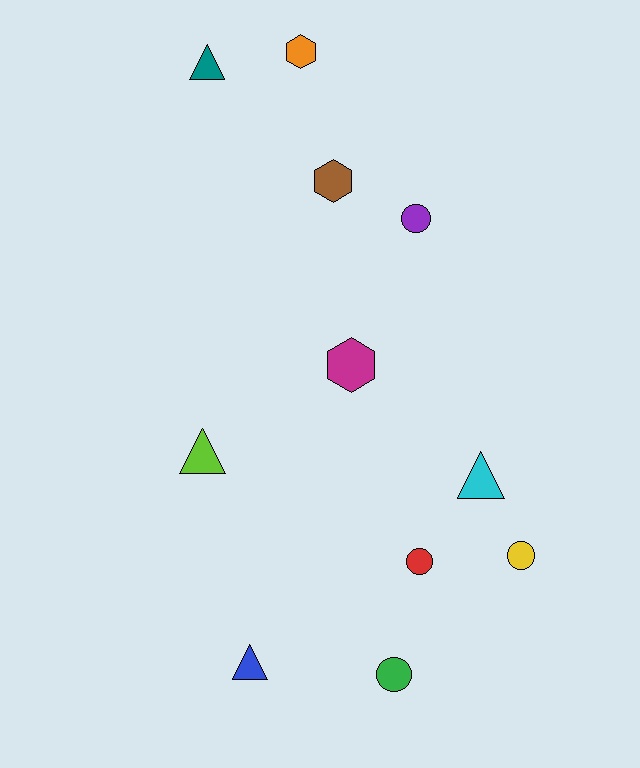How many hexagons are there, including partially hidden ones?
There are 3 hexagons.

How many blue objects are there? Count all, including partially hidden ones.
There is 1 blue object.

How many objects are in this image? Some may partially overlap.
There are 11 objects.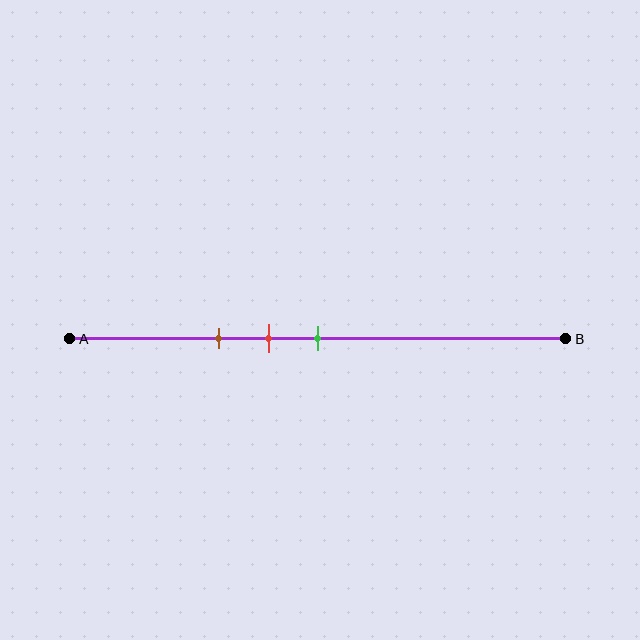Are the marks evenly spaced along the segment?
Yes, the marks are approximately evenly spaced.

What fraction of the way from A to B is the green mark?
The green mark is approximately 50% (0.5) of the way from A to B.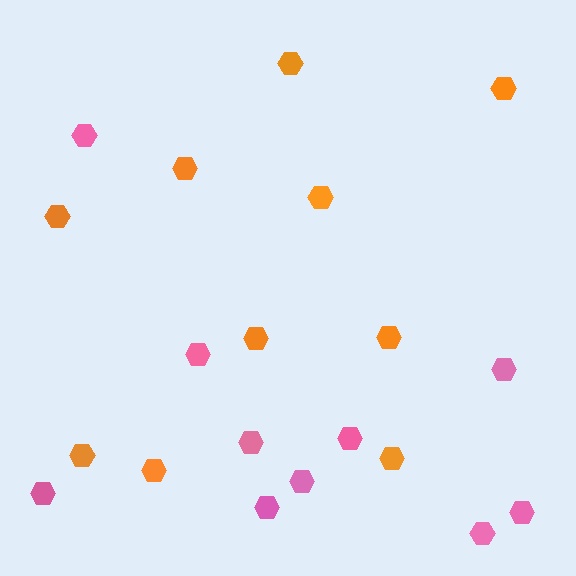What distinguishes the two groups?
There are 2 groups: one group of pink hexagons (10) and one group of orange hexagons (10).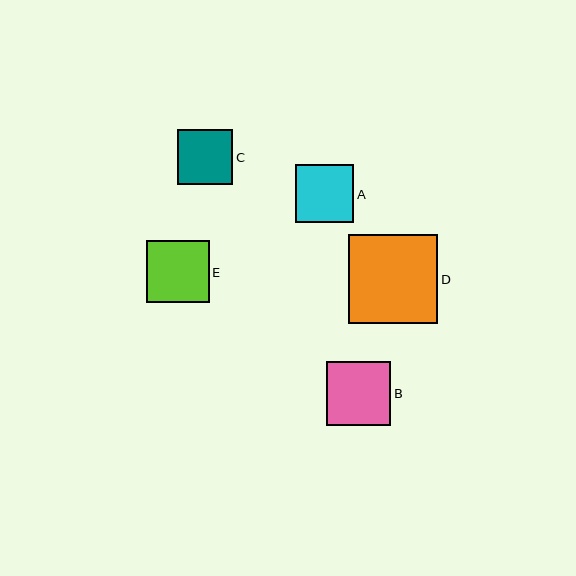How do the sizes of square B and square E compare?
Square B and square E are approximately the same size.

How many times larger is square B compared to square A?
Square B is approximately 1.1 times the size of square A.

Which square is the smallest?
Square C is the smallest with a size of approximately 55 pixels.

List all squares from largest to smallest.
From largest to smallest: D, B, E, A, C.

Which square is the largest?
Square D is the largest with a size of approximately 89 pixels.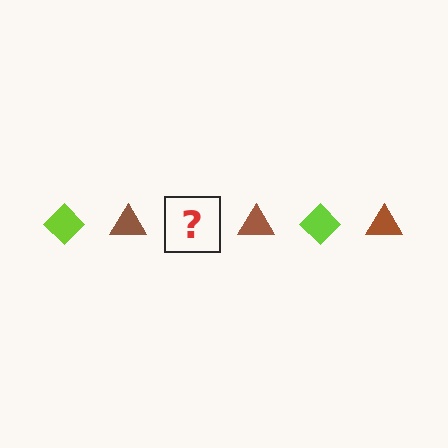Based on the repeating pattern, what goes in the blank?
The blank should be a lime diamond.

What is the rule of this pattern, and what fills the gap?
The rule is that the pattern alternates between lime diamond and brown triangle. The gap should be filled with a lime diamond.